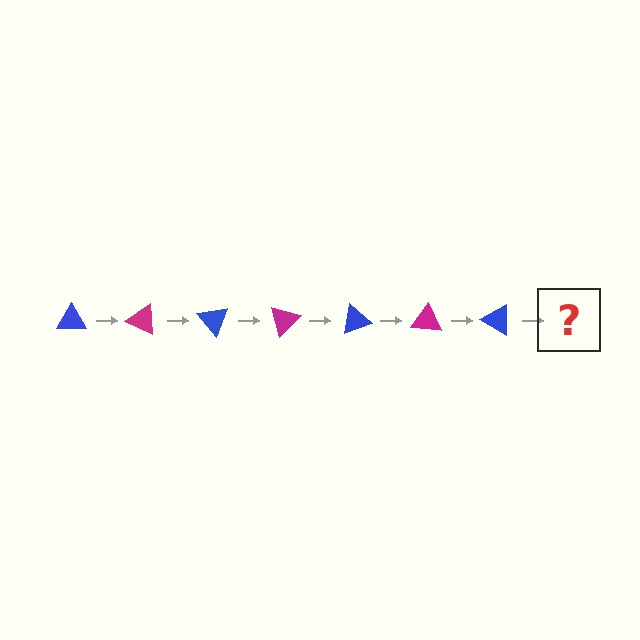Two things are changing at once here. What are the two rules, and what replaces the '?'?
The two rules are that it rotates 25 degrees each step and the color cycles through blue and magenta. The '?' should be a magenta triangle, rotated 175 degrees from the start.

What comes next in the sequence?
The next element should be a magenta triangle, rotated 175 degrees from the start.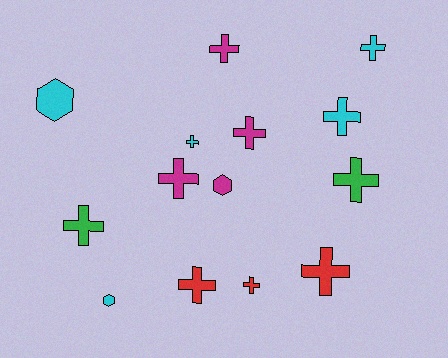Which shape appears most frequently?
Cross, with 11 objects.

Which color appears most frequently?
Cyan, with 5 objects.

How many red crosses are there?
There are 3 red crosses.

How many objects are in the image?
There are 14 objects.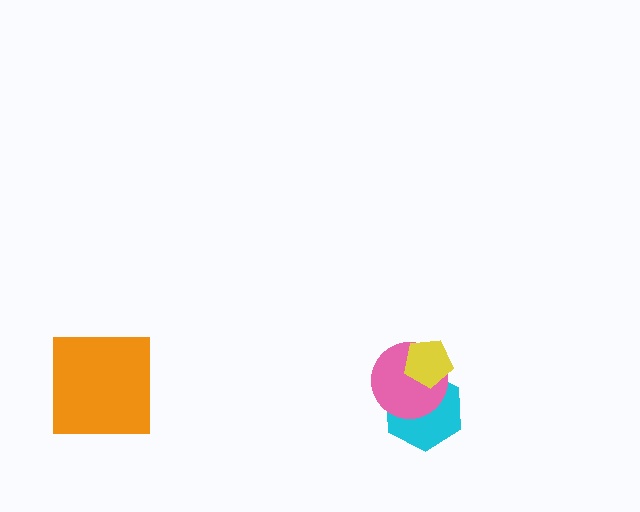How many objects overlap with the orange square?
0 objects overlap with the orange square.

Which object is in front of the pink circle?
The yellow pentagon is in front of the pink circle.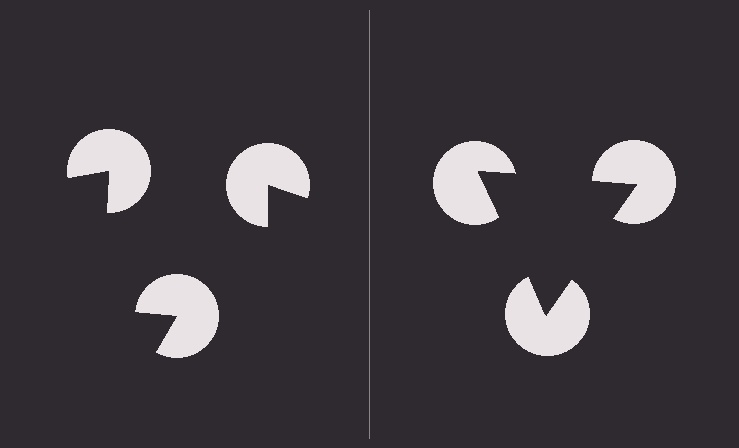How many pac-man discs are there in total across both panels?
6 — 3 on each side.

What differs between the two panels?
The pac-man discs are positioned identically on both sides; only the wedge orientations differ. On the right they align to a triangle; on the left they are misaligned.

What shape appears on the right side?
An illusory triangle.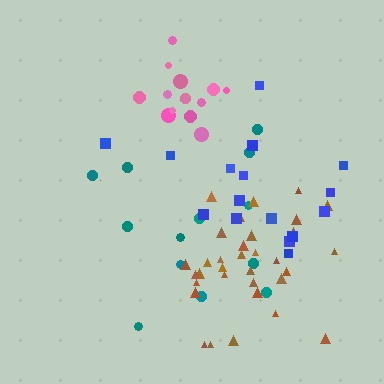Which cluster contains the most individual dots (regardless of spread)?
Brown (33).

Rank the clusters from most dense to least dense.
pink, brown, blue, teal.